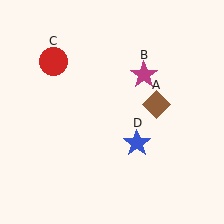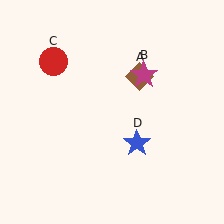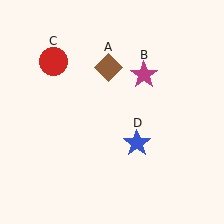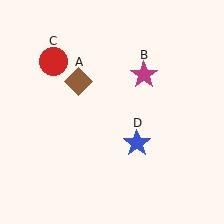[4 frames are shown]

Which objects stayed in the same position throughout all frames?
Magenta star (object B) and red circle (object C) and blue star (object D) remained stationary.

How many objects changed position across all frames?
1 object changed position: brown diamond (object A).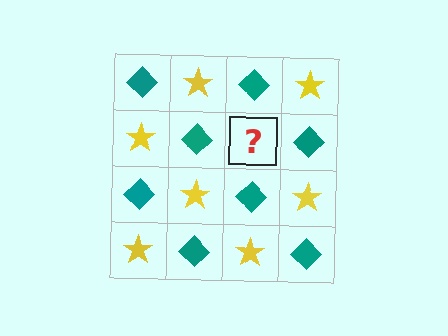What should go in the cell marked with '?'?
The missing cell should contain a yellow star.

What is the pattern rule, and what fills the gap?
The rule is that it alternates teal diamond and yellow star in a checkerboard pattern. The gap should be filled with a yellow star.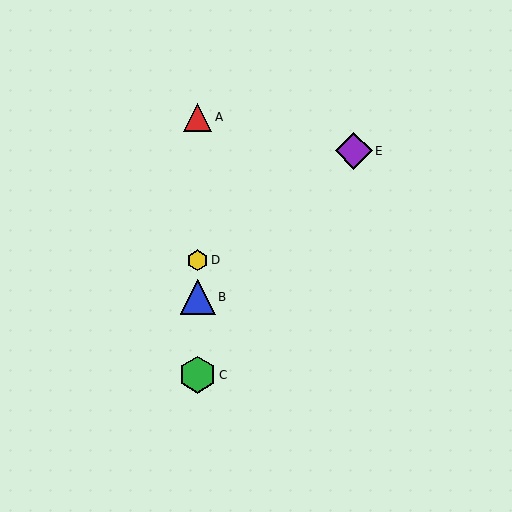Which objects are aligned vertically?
Objects A, B, C, D are aligned vertically.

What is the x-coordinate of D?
Object D is at x≈198.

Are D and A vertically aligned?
Yes, both are at x≈198.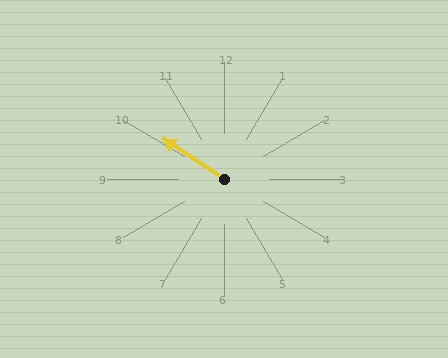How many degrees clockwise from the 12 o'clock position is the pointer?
Approximately 304 degrees.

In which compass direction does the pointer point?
Northwest.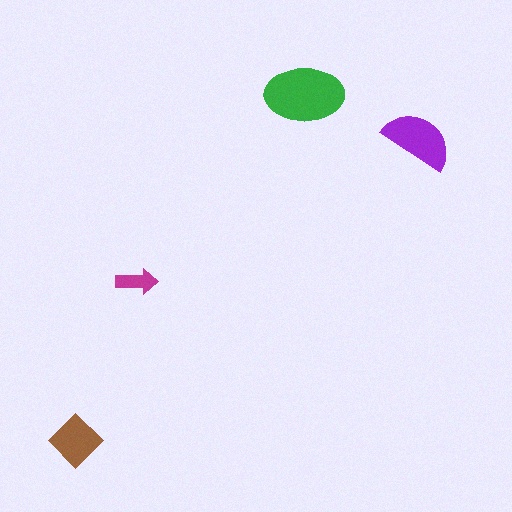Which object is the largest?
The green ellipse.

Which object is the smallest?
The magenta arrow.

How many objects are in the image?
There are 4 objects in the image.